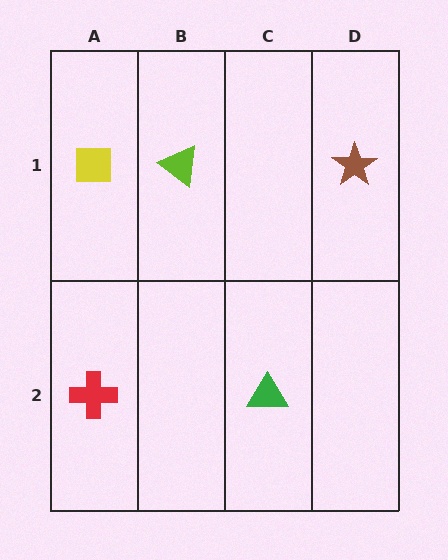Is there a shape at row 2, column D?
No, that cell is empty.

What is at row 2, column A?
A red cross.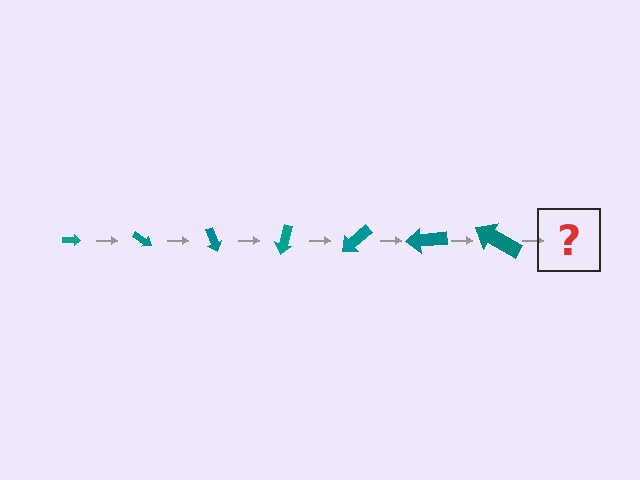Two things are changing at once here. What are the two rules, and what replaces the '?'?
The two rules are that the arrow grows larger each step and it rotates 35 degrees each step. The '?' should be an arrow, larger than the previous one and rotated 245 degrees from the start.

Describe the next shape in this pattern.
It should be an arrow, larger than the previous one and rotated 245 degrees from the start.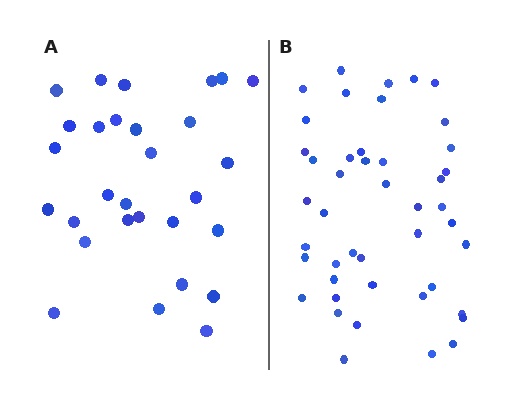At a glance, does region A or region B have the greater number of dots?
Region B (the right region) has more dots.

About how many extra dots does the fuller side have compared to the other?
Region B has approximately 15 more dots than region A.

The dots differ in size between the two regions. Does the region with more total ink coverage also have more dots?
No. Region A has more total ink coverage because its dots are larger, but region B actually contains more individual dots. Total area can be misleading — the number of items is what matters here.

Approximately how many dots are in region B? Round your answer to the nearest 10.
About 40 dots. (The exact count is 45, which rounds to 40.)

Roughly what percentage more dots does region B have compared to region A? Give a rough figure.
About 55% more.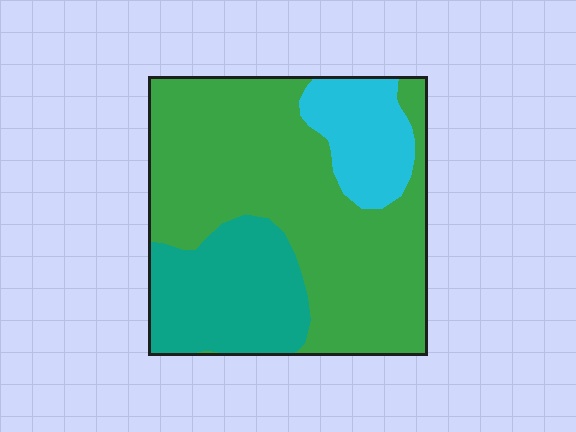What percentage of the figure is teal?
Teal covers about 25% of the figure.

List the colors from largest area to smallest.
From largest to smallest: green, teal, cyan.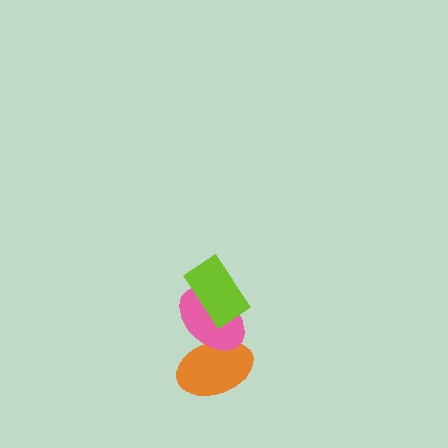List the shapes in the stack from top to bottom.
From top to bottom: the lime rectangle, the pink ellipse, the orange ellipse.